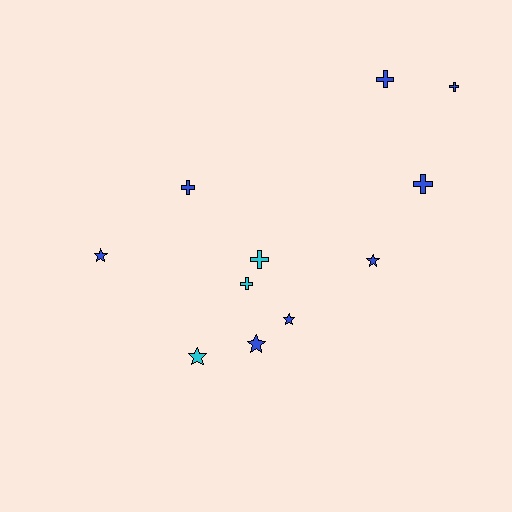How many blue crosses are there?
There are 4 blue crosses.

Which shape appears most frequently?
Cross, with 6 objects.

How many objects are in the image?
There are 11 objects.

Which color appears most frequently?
Blue, with 8 objects.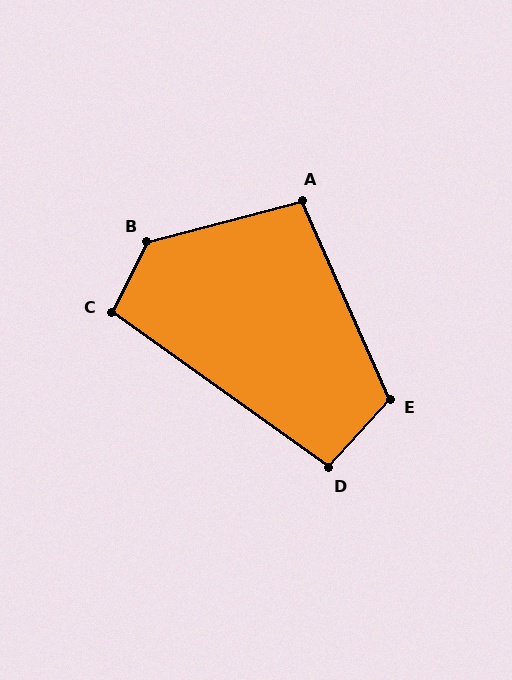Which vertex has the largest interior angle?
B, at approximately 131 degrees.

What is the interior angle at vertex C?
Approximately 99 degrees (obtuse).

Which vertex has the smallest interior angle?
D, at approximately 97 degrees.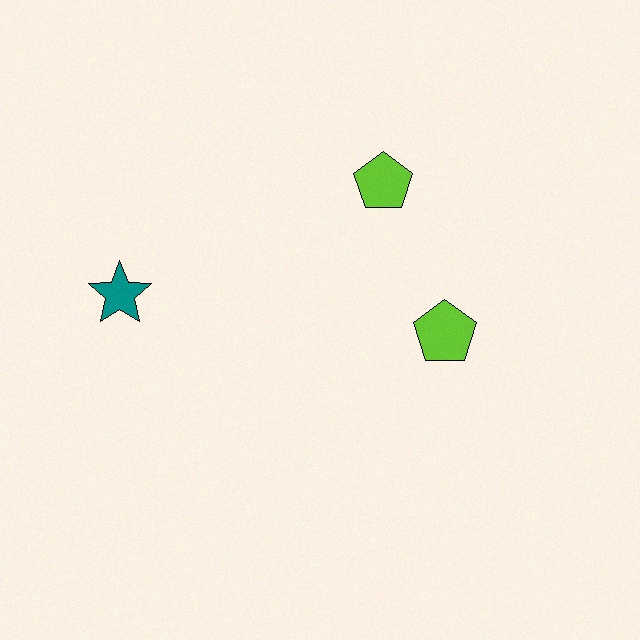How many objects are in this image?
There are 3 objects.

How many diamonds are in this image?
There are no diamonds.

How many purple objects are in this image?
There are no purple objects.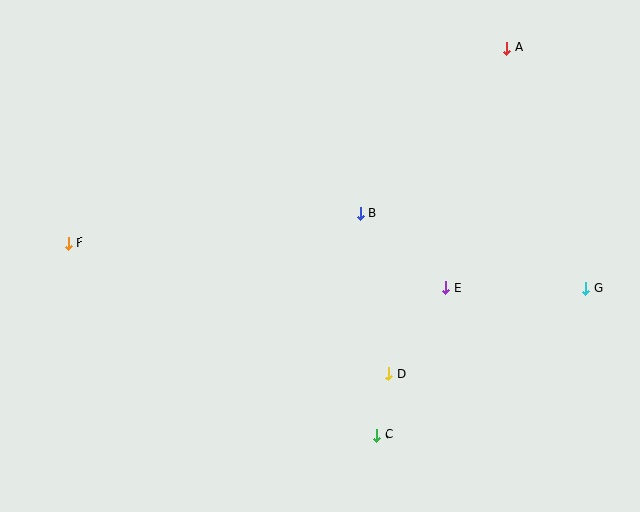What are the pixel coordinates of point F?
Point F is at (68, 243).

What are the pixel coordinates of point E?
Point E is at (446, 288).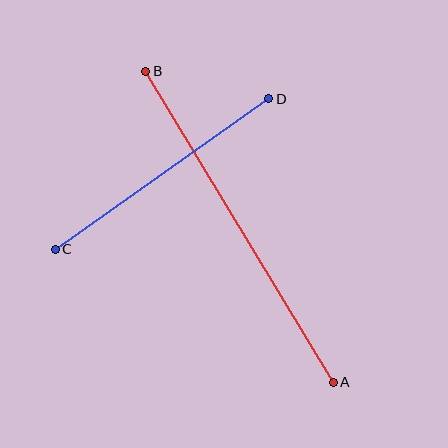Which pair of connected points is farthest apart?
Points A and B are farthest apart.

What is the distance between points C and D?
The distance is approximately 261 pixels.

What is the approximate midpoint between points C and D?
The midpoint is at approximately (162, 174) pixels.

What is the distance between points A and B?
The distance is approximately 363 pixels.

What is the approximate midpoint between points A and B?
The midpoint is at approximately (240, 227) pixels.